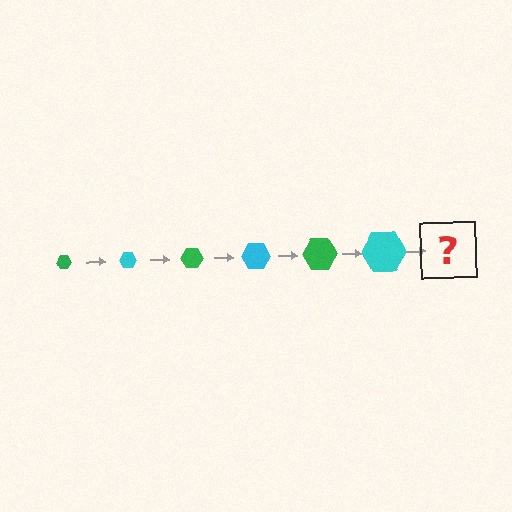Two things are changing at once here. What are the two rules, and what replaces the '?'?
The two rules are that the hexagon grows larger each step and the color cycles through green and cyan. The '?' should be a green hexagon, larger than the previous one.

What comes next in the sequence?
The next element should be a green hexagon, larger than the previous one.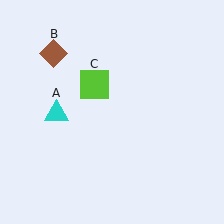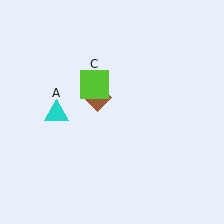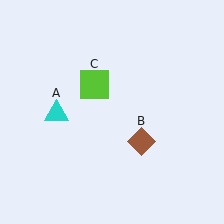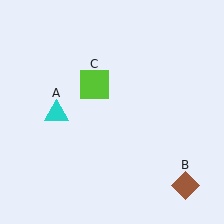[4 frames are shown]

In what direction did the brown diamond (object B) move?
The brown diamond (object B) moved down and to the right.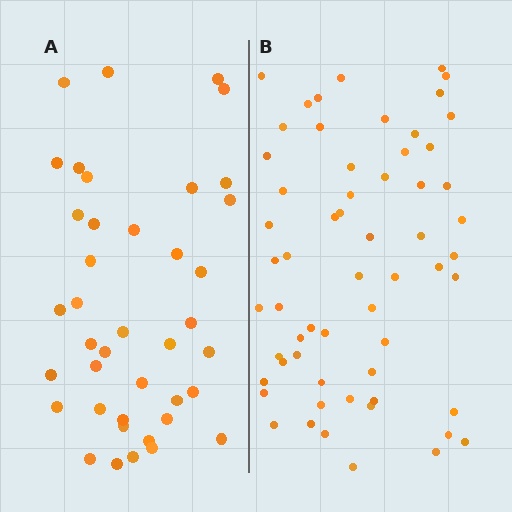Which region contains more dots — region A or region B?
Region B (the right region) has more dots.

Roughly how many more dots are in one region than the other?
Region B has approximately 20 more dots than region A.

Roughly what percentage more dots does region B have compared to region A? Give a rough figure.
About 50% more.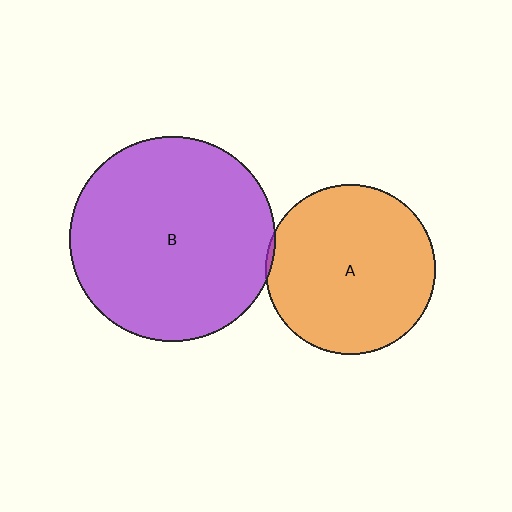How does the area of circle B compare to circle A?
Approximately 1.5 times.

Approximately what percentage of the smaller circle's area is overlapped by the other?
Approximately 5%.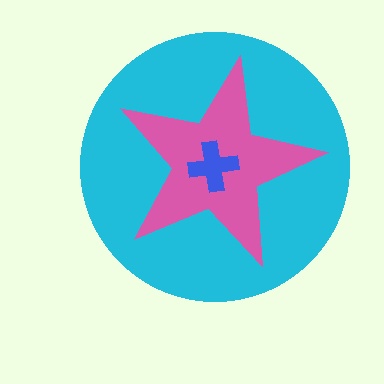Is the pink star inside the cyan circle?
Yes.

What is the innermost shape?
The blue cross.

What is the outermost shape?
The cyan circle.